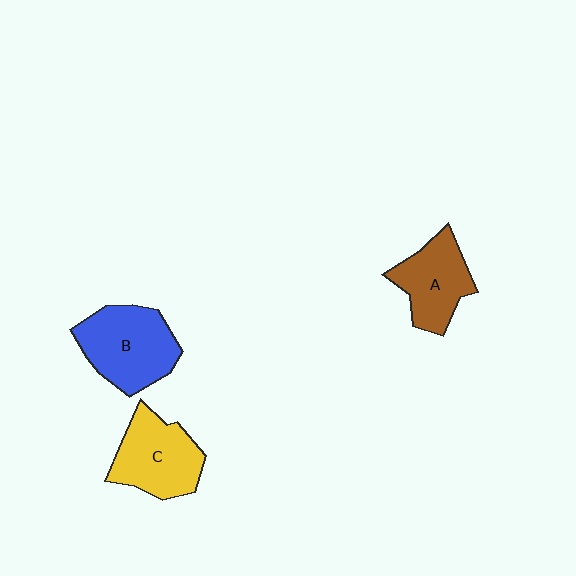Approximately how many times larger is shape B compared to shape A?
Approximately 1.3 times.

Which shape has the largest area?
Shape B (blue).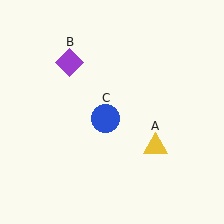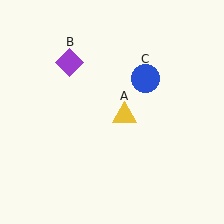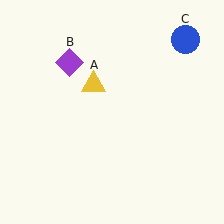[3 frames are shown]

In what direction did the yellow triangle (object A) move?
The yellow triangle (object A) moved up and to the left.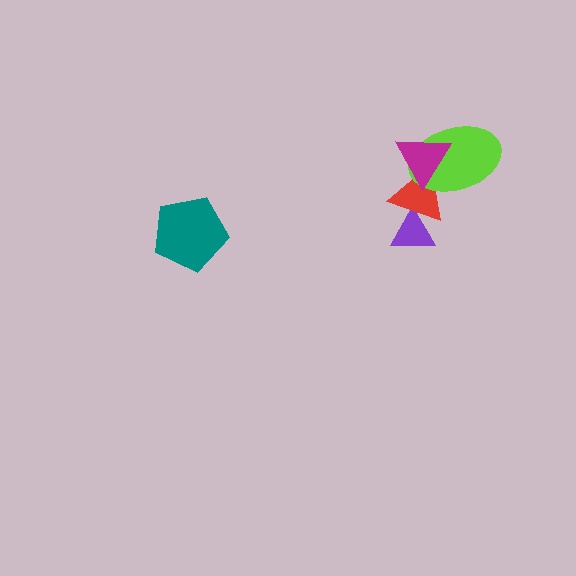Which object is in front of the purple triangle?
The red triangle is in front of the purple triangle.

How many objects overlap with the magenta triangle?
2 objects overlap with the magenta triangle.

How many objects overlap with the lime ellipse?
2 objects overlap with the lime ellipse.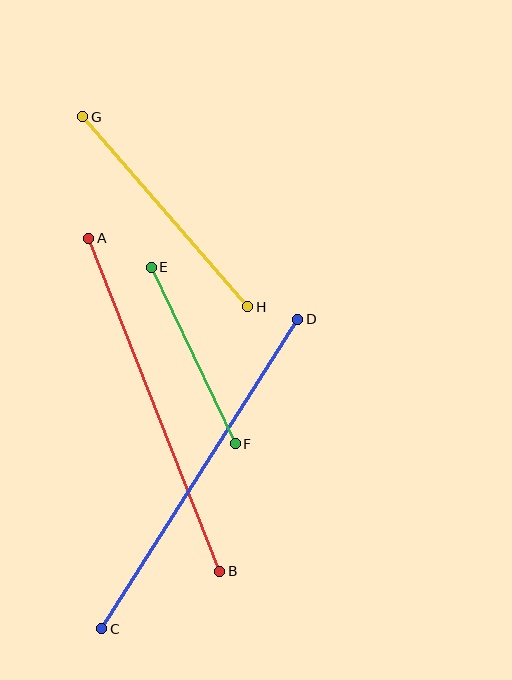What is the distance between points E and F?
The distance is approximately 195 pixels.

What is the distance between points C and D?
The distance is approximately 366 pixels.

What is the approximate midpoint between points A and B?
The midpoint is at approximately (154, 405) pixels.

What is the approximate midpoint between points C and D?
The midpoint is at approximately (200, 474) pixels.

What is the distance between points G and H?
The distance is approximately 251 pixels.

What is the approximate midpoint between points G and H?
The midpoint is at approximately (165, 212) pixels.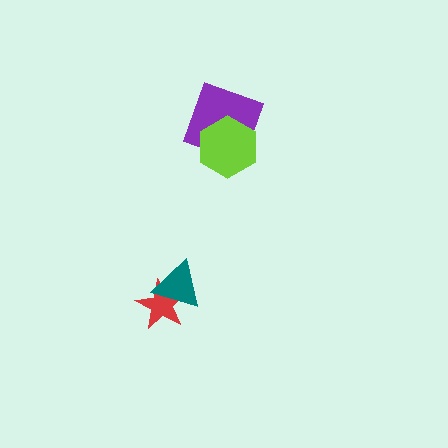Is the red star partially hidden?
Yes, it is partially covered by another shape.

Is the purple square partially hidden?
Yes, it is partially covered by another shape.